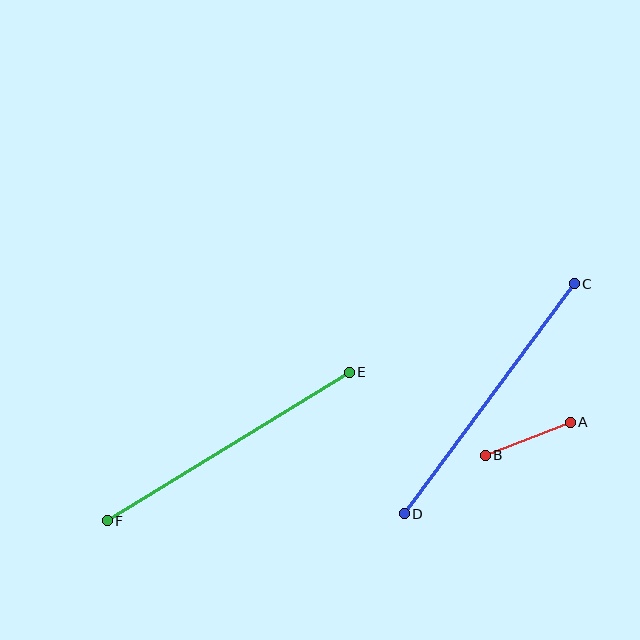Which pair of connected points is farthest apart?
Points C and D are farthest apart.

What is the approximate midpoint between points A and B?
The midpoint is at approximately (528, 439) pixels.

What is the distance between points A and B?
The distance is approximately 91 pixels.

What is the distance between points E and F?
The distance is approximately 284 pixels.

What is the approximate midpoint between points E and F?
The midpoint is at approximately (228, 447) pixels.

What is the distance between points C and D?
The distance is approximately 286 pixels.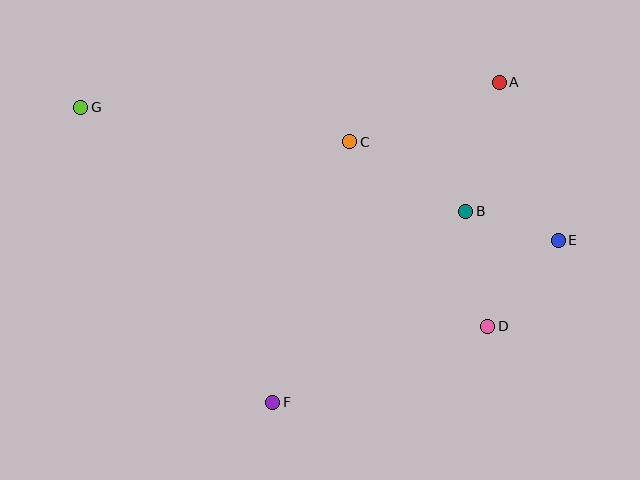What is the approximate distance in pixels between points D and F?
The distance between D and F is approximately 228 pixels.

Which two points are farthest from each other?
Points E and G are farthest from each other.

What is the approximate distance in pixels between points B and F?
The distance between B and F is approximately 271 pixels.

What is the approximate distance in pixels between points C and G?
The distance between C and G is approximately 271 pixels.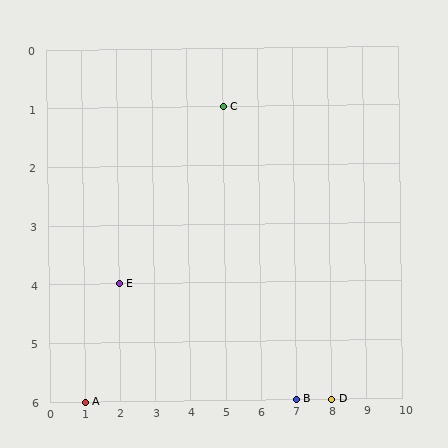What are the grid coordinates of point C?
Point C is at grid coordinates (5, 1).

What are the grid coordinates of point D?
Point D is at grid coordinates (8, 6).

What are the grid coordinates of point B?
Point B is at grid coordinates (7, 6).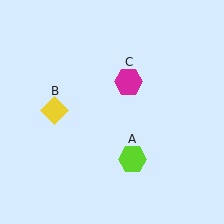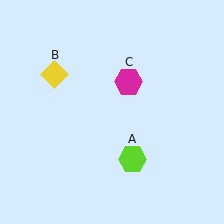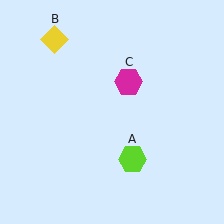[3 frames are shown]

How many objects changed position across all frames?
1 object changed position: yellow diamond (object B).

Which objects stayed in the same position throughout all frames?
Lime hexagon (object A) and magenta hexagon (object C) remained stationary.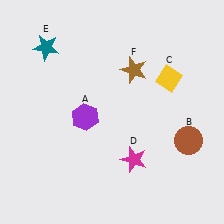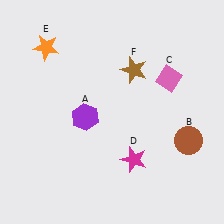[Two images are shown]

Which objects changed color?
C changed from yellow to pink. E changed from teal to orange.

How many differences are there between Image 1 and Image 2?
There are 2 differences between the two images.